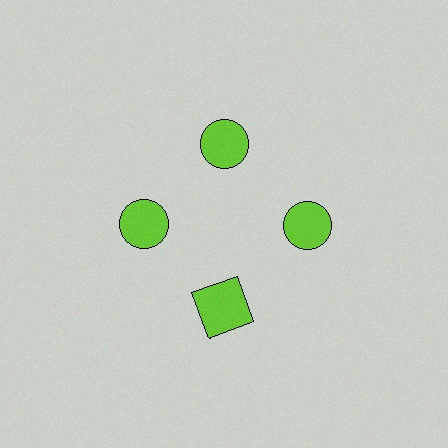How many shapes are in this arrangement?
There are 4 shapes arranged in a ring pattern.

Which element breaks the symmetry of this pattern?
The lime square at roughly the 6 o'clock position breaks the symmetry. All other shapes are lime circles.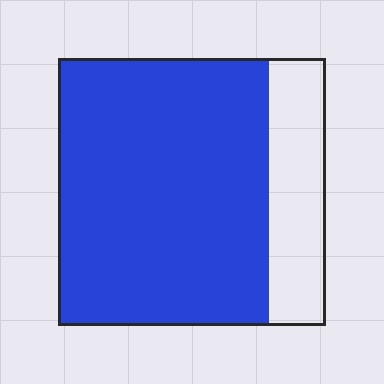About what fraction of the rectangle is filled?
About four fifths (4/5).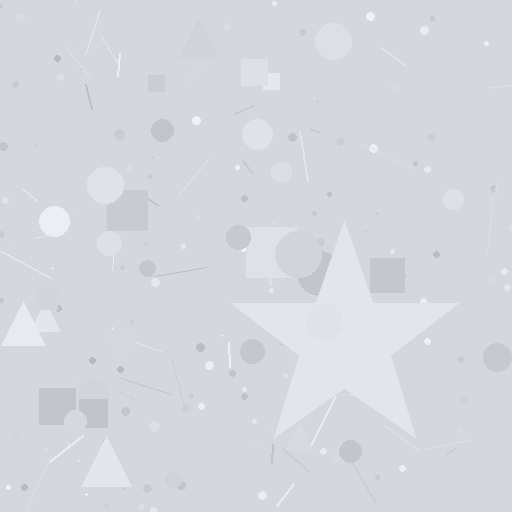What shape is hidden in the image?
A star is hidden in the image.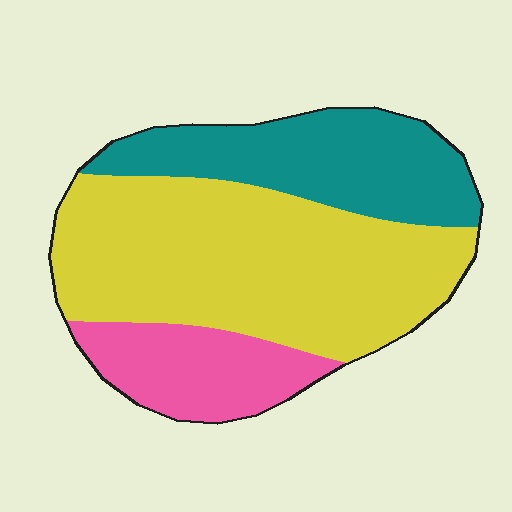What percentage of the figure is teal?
Teal takes up about one quarter (1/4) of the figure.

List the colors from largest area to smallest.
From largest to smallest: yellow, teal, pink.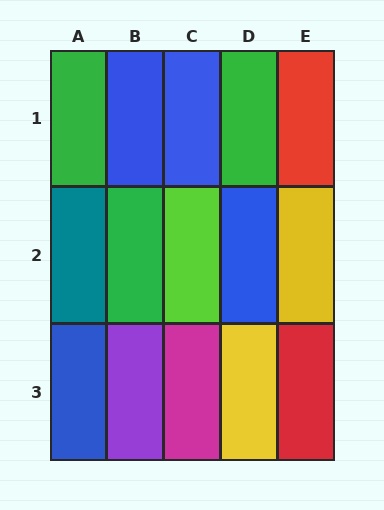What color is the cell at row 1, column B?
Blue.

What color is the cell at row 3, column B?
Purple.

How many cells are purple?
1 cell is purple.